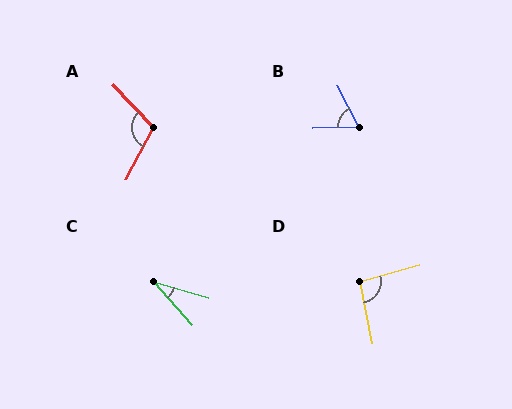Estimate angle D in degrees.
Approximately 94 degrees.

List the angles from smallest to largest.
C (33°), B (64°), D (94°), A (109°).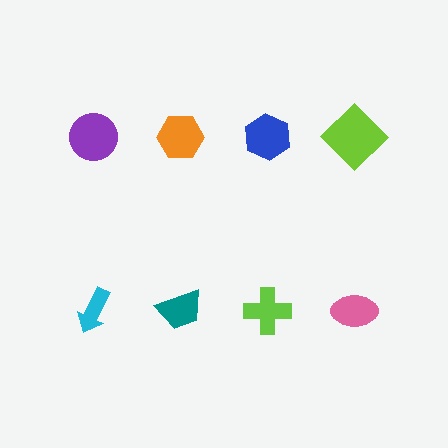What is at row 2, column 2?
A teal trapezoid.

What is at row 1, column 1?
A purple circle.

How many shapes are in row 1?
4 shapes.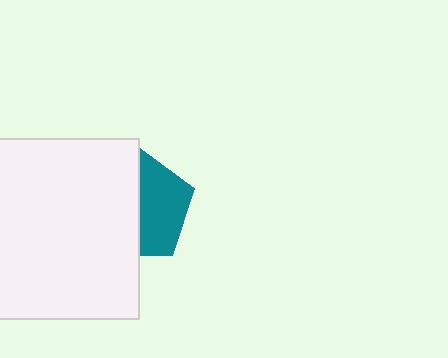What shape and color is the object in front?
The object in front is a white square.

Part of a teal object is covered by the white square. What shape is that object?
It is a pentagon.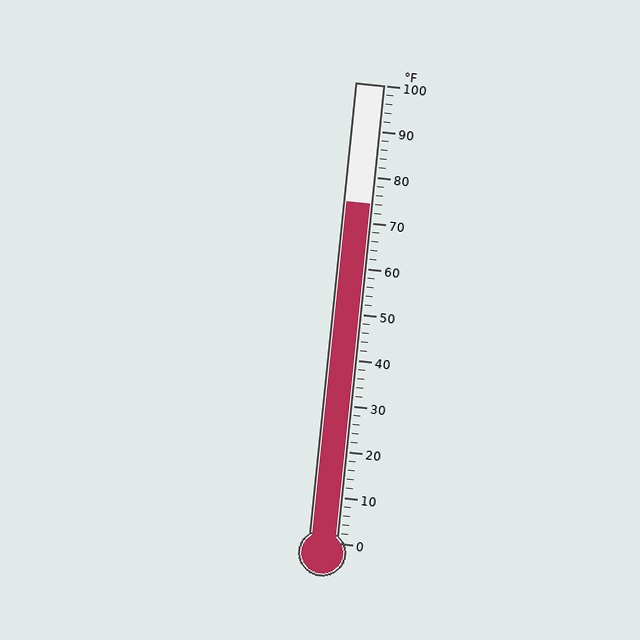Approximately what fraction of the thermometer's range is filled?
The thermometer is filled to approximately 75% of its range.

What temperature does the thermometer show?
The thermometer shows approximately 74°F.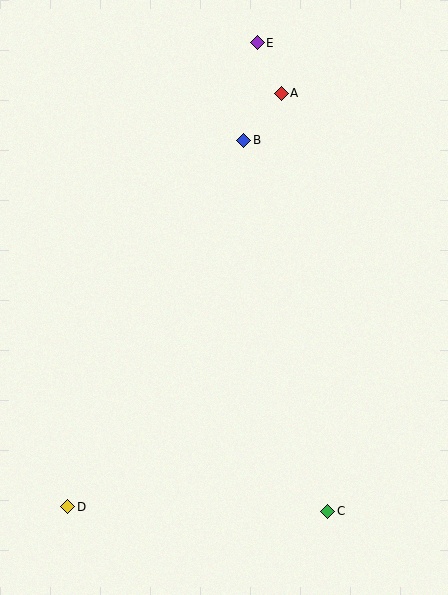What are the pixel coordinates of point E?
Point E is at (257, 43).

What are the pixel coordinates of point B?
Point B is at (244, 140).